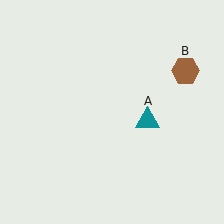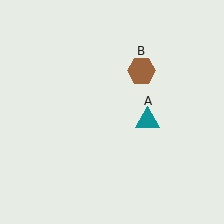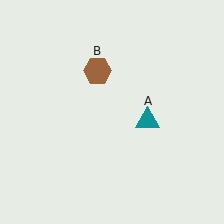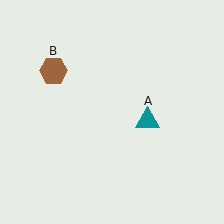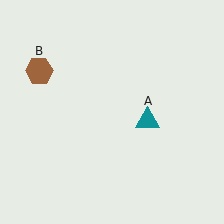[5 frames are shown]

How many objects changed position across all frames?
1 object changed position: brown hexagon (object B).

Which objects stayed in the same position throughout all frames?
Teal triangle (object A) remained stationary.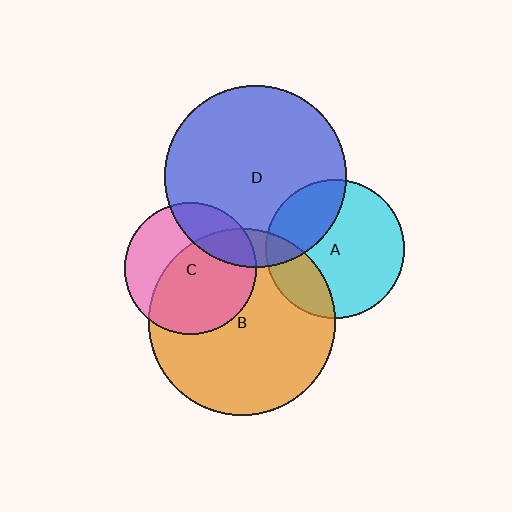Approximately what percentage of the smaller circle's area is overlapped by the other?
Approximately 20%.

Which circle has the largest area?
Circle B (orange).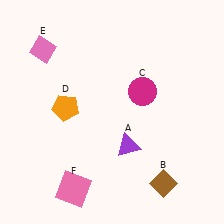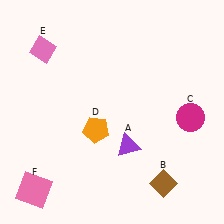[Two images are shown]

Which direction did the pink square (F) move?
The pink square (F) moved left.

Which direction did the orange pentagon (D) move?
The orange pentagon (D) moved right.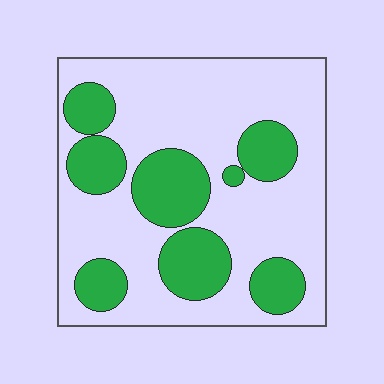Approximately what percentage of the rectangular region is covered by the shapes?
Approximately 30%.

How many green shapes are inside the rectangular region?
8.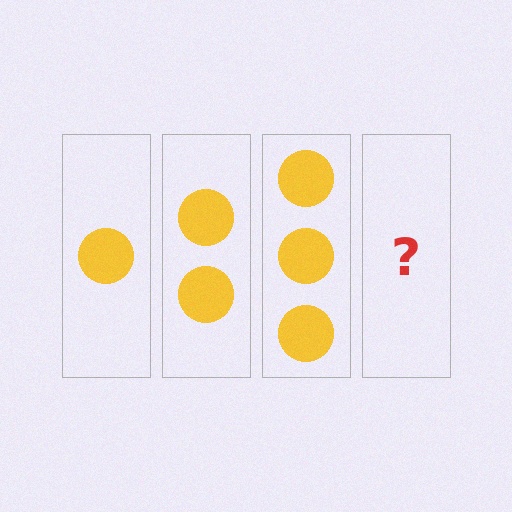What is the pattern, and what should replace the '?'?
The pattern is that each step adds one more circle. The '?' should be 4 circles.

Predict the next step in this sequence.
The next step is 4 circles.